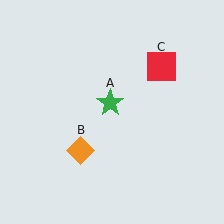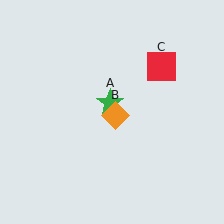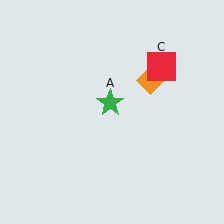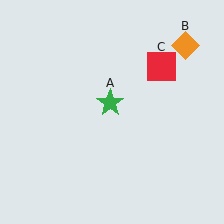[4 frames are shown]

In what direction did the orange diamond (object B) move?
The orange diamond (object B) moved up and to the right.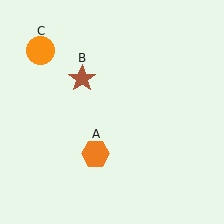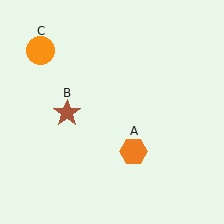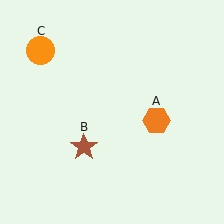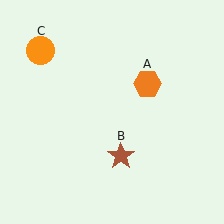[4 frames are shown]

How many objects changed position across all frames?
2 objects changed position: orange hexagon (object A), brown star (object B).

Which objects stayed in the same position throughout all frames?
Orange circle (object C) remained stationary.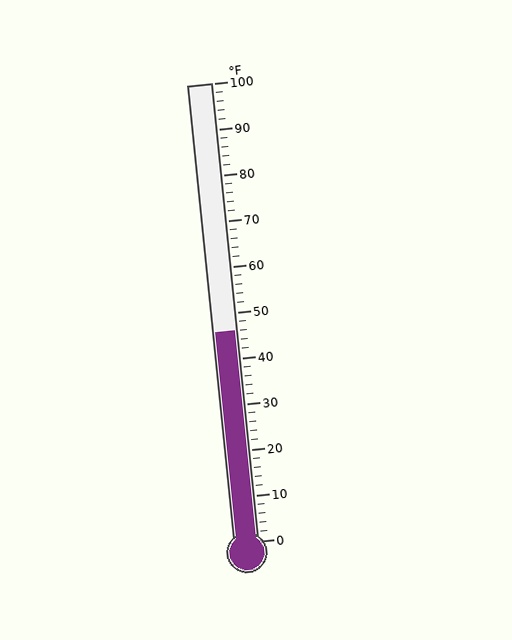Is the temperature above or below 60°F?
The temperature is below 60°F.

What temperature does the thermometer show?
The thermometer shows approximately 46°F.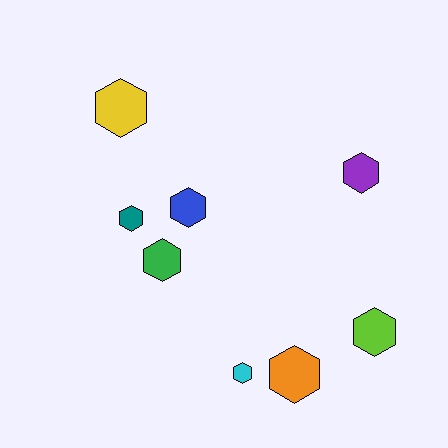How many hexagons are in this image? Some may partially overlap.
There are 8 hexagons.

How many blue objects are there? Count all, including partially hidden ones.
There is 1 blue object.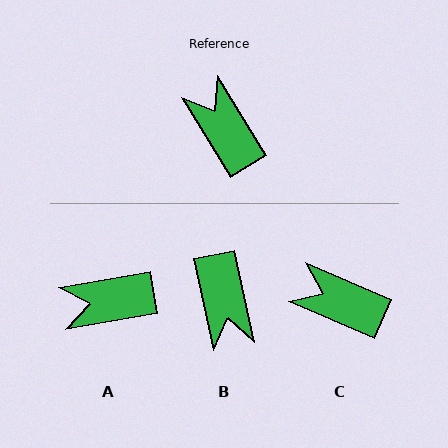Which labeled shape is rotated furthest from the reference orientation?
B, about 161 degrees away.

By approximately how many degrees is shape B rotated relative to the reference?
Approximately 161 degrees counter-clockwise.